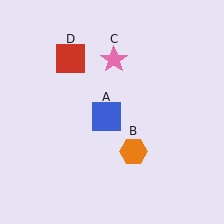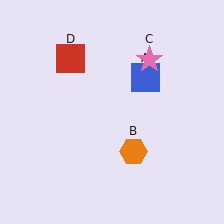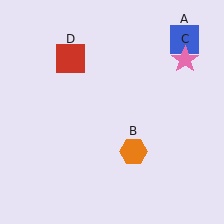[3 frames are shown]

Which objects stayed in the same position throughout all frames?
Orange hexagon (object B) and red square (object D) remained stationary.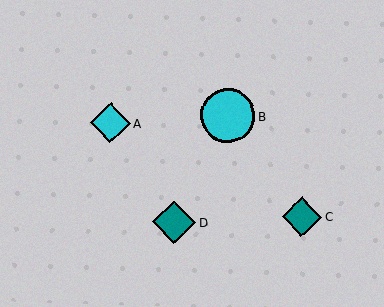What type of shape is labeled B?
Shape B is a cyan circle.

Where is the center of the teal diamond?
The center of the teal diamond is at (302, 217).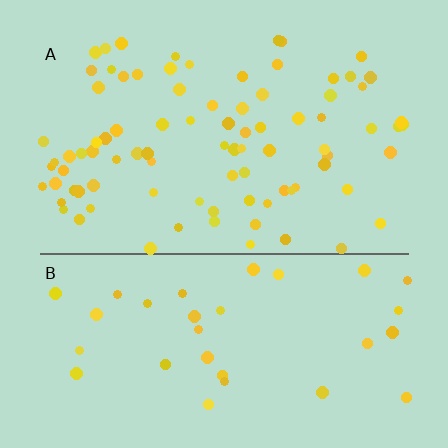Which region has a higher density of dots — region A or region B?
A (the top).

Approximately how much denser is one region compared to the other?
Approximately 2.6× — region A over region B.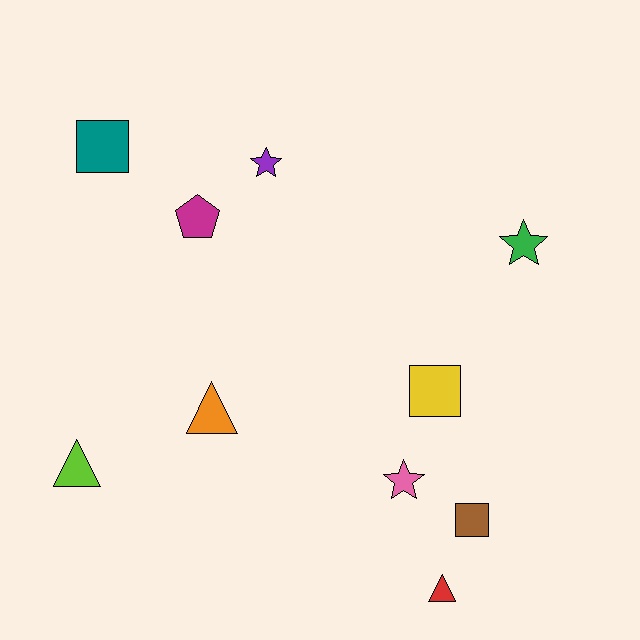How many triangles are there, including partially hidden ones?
There are 3 triangles.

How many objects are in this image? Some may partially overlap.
There are 10 objects.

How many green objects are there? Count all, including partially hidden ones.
There is 1 green object.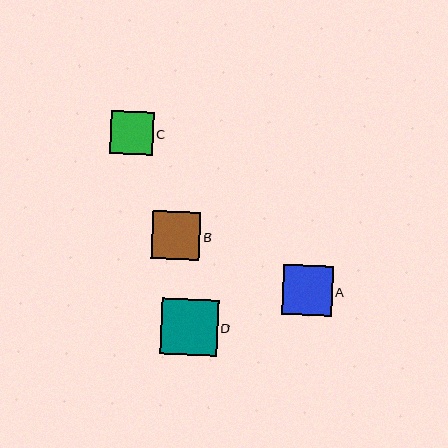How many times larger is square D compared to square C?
Square D is approximately 1.3 times the size of square C.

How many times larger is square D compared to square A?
Square D is approximately 1.1 times the size of square A.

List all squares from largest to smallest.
From largest to smallest: D, A, B, C.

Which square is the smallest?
Square C is the smallest with a size of approximately 43 pixels.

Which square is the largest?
Square D is the largest with a size of approximately 57 pixels.